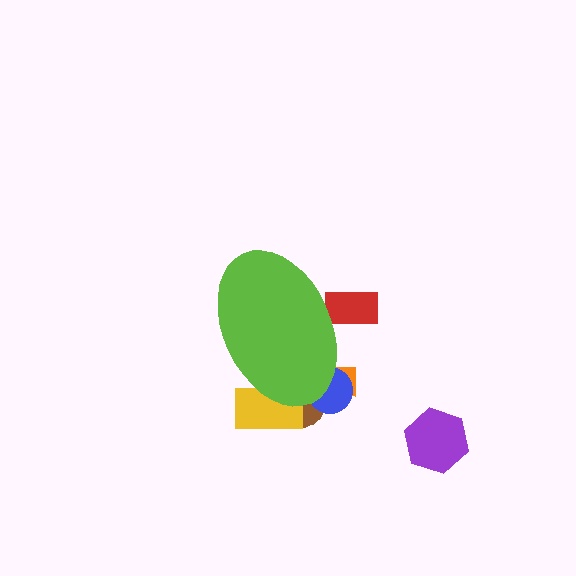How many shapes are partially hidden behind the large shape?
5 shapes are partially hidden.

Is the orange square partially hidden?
Yes, the orange square is partially hidden behind the lime ellipse.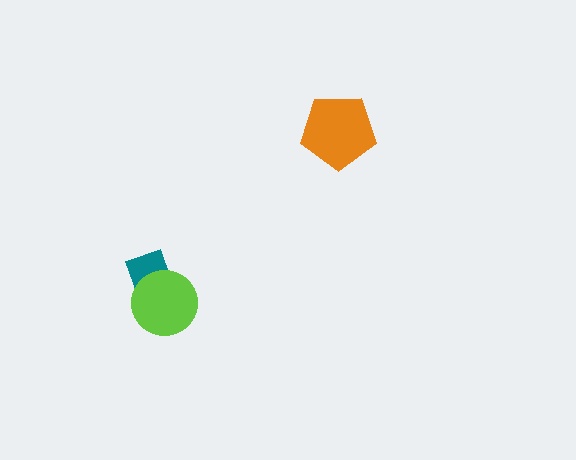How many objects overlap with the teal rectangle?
1 object overlaps with the teal rectangle.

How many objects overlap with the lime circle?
1 object overlaps with the lime circle.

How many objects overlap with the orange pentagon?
0 objects overlap with the orange pentagon.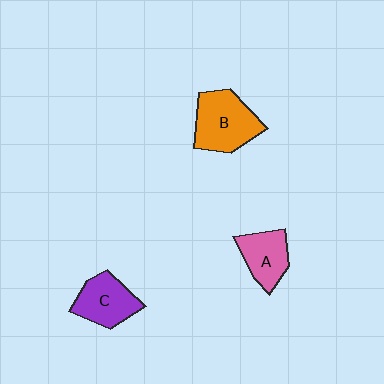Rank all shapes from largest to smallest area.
From largest to smallest: B (orange), C (purple), A (pink).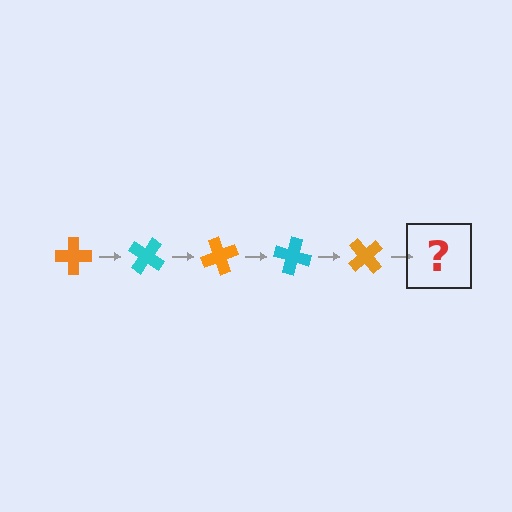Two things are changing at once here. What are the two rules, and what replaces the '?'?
The two rules are that it rotates 35 degrees each step and the color cycles through orange and cyan. The '?' should be a cyan cross, rotated 175 degrees from the start.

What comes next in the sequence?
The next element should be a cyan cross, rotated 175 degrees from the start.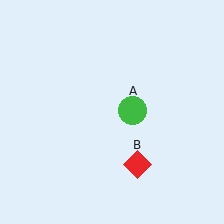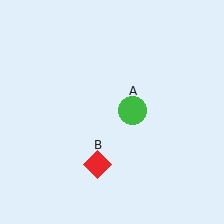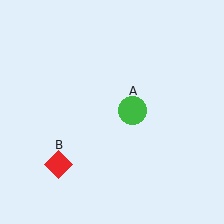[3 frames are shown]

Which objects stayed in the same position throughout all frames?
Green circle (object A) remained stationary.